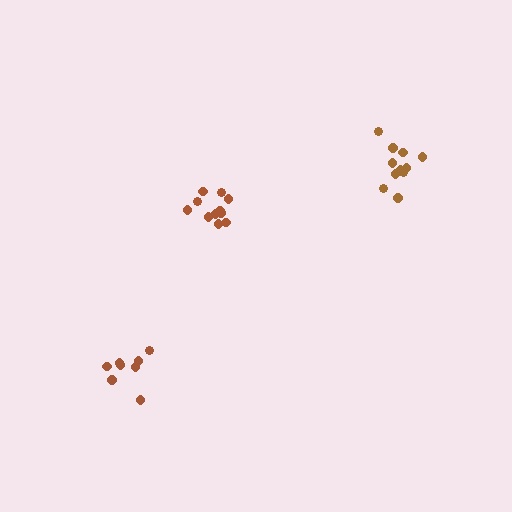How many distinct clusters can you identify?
There are 3 distinct clusters.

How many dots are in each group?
Group 1: 11 dots, Group 2: 8 dots, Group 3: 11 dots (30 total).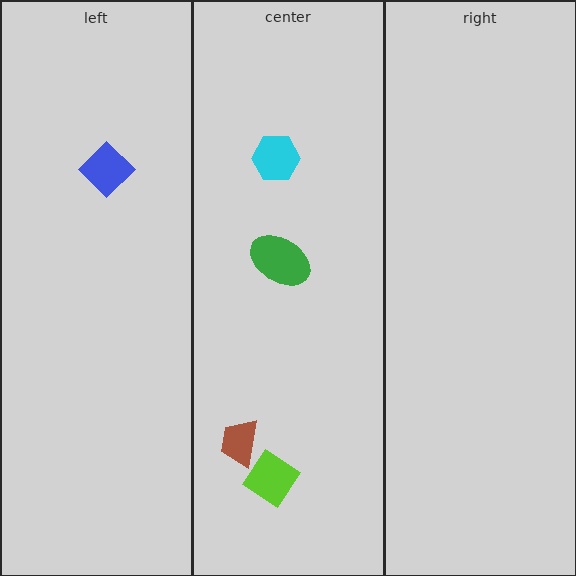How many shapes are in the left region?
1.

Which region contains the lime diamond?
The center region.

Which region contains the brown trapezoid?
The center region.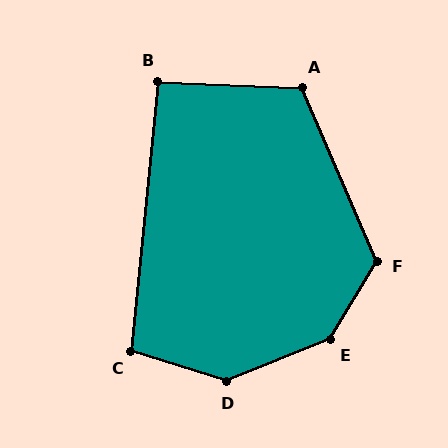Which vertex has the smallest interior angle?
B, at approximately 93 degrees.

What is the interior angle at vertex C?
Approximately 102 degrees (obtuse).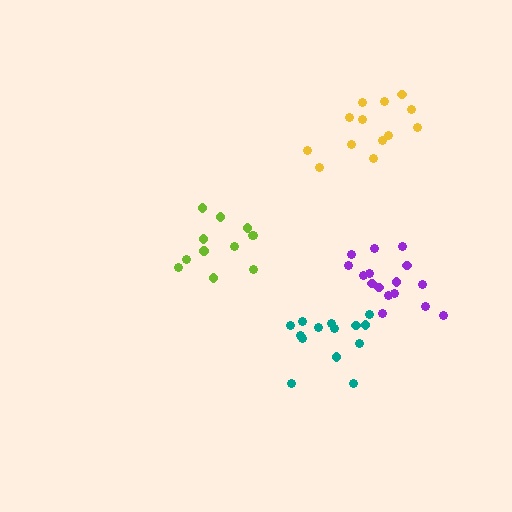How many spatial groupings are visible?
There are 4 spatial groupings.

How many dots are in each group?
Group 1: 12 dots, Group 2: 16 dots, Group 3: 13 dots, Group 4: 14 dots (55 total).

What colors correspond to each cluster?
The clusters are colored: lime, purple, yellow, teal.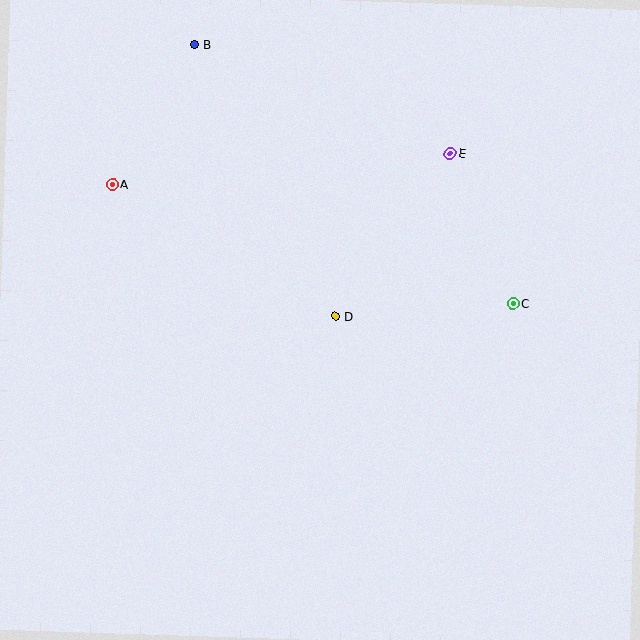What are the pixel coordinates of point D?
Point D is at (336, 316).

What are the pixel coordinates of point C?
Point C is at (513, 304).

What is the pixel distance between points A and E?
The distance between A and E is 339 pixels.